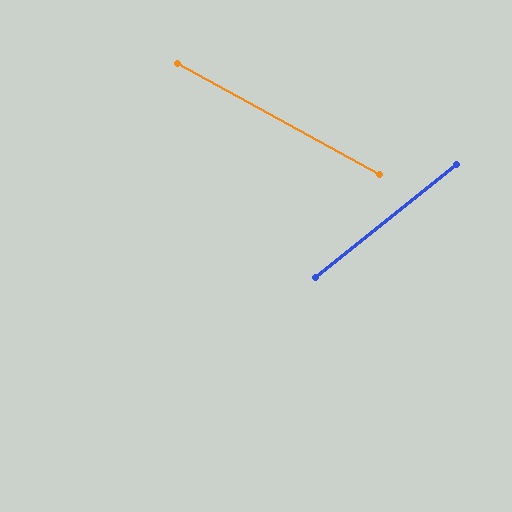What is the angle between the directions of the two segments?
Approximately 68 degrees.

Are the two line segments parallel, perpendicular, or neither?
Neither parallel nor perpendicular — they differ by about 68°.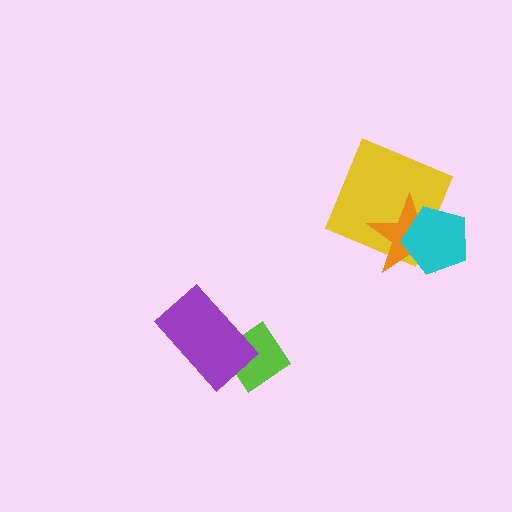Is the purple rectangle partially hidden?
No, no other shape covers it.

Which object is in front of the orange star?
The cyan pentagon is in front of the orange star.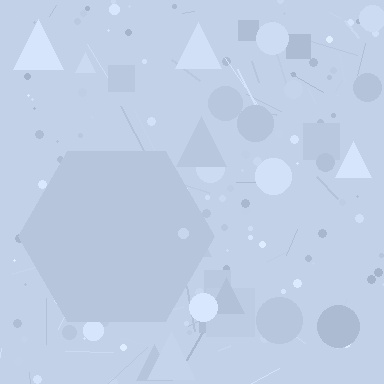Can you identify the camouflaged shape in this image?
The camouflaged shape is a hexagon.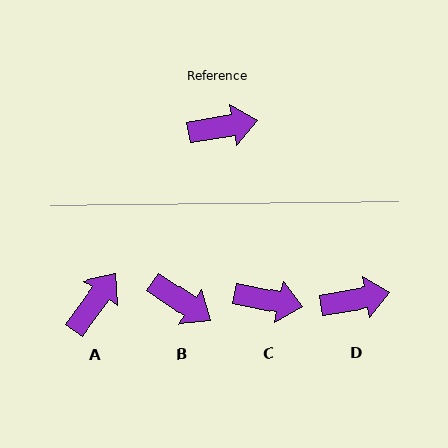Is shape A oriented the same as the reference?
No, it is off by about 44 degrees.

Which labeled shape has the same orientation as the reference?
D.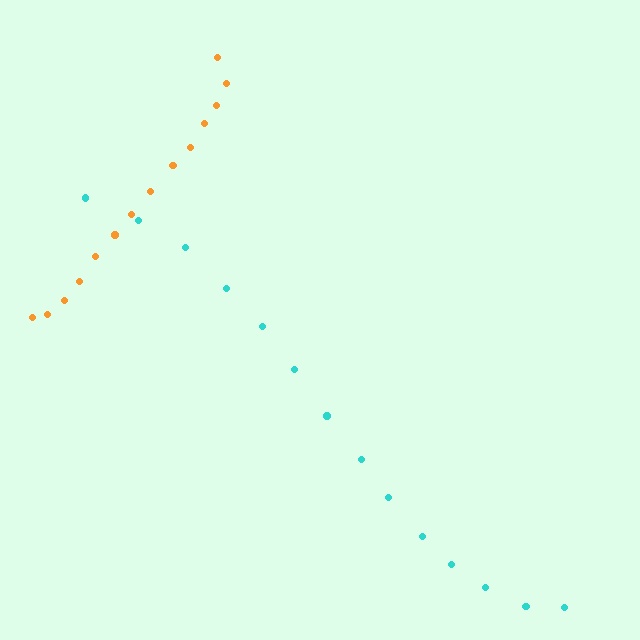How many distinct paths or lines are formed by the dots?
There are 2 distinct paths.